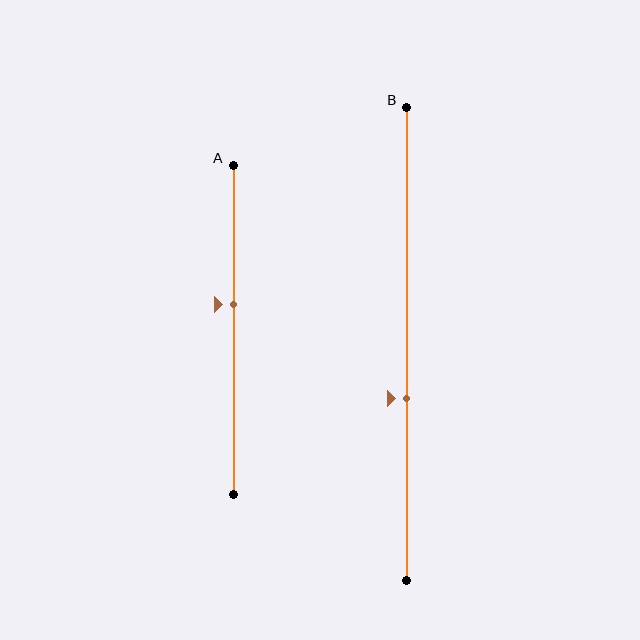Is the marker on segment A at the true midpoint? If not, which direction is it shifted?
No, the marker on segment A is shifted upward by about 8% of the segment length.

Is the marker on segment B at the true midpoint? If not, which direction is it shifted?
No, the marker on segment B is shifted downward by about 12% of the segment length.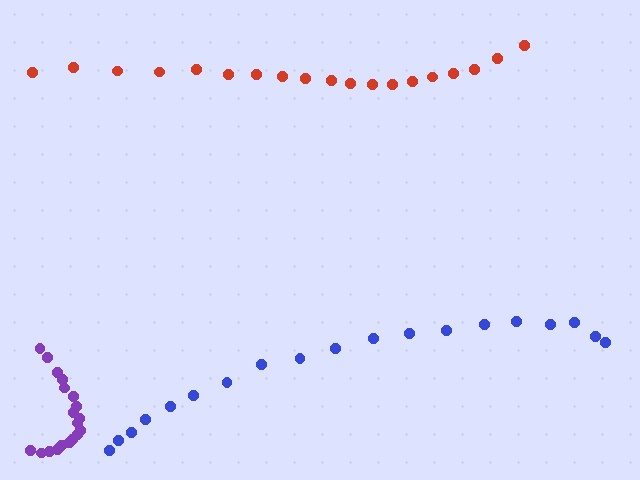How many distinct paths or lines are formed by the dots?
There are 3 distinct paths.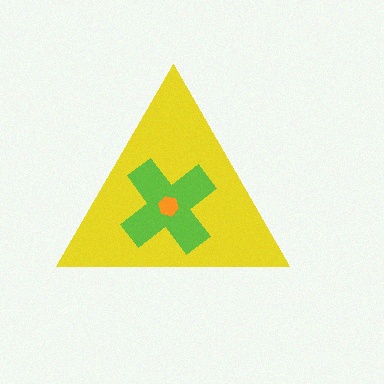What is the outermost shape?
The yellow triangle.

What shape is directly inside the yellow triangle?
The lime cross.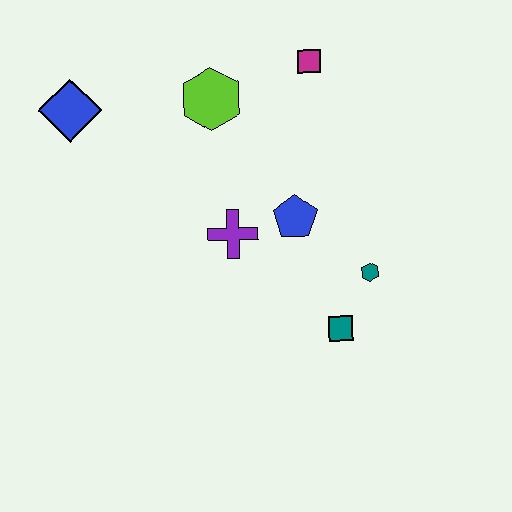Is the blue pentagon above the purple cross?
Yes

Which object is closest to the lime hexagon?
The magenta square is closest to the lime hexagon.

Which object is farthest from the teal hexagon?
The blue diamond is farthest from the teal hexagon.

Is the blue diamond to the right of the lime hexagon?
No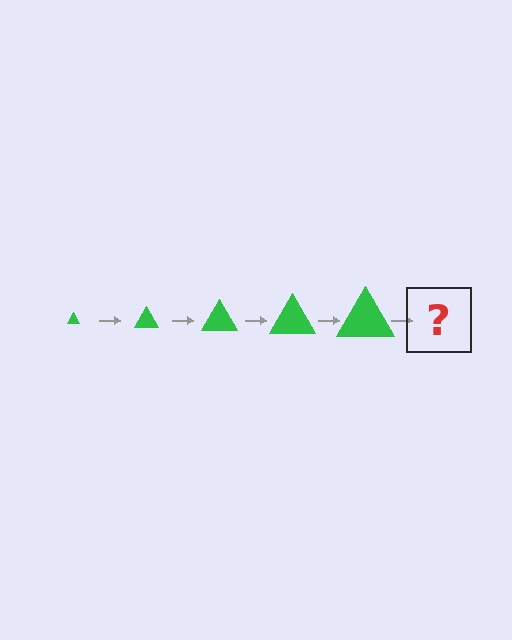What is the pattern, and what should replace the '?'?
The pattern is that the triangle gets progressively larger each step. The '?' should be a green triangle, larger than the previous one.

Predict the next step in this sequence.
The next step is a green triangle, larger than the previous one.